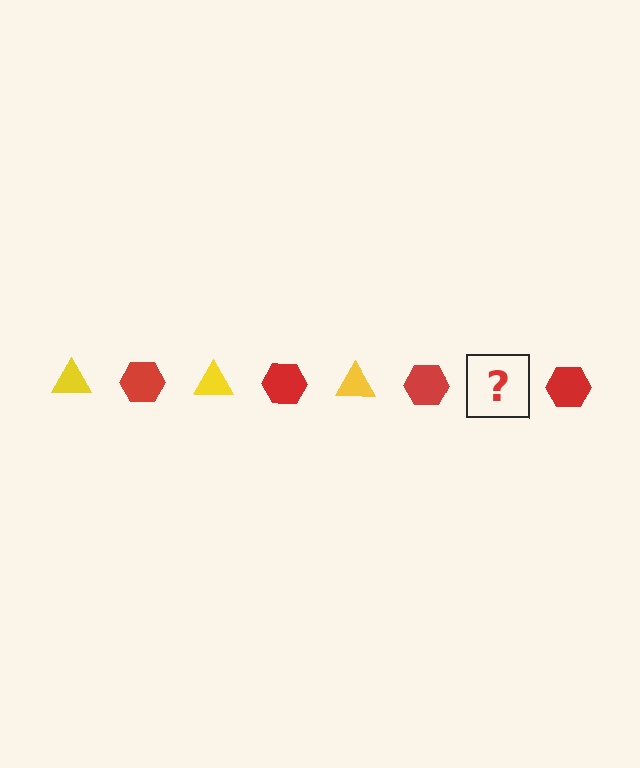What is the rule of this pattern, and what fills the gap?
The rule is that the pattern alternates between yellow triangle and red hexagon. The gap should be filled with a yellow triangle.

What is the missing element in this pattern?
The missing element is a yellow triangle.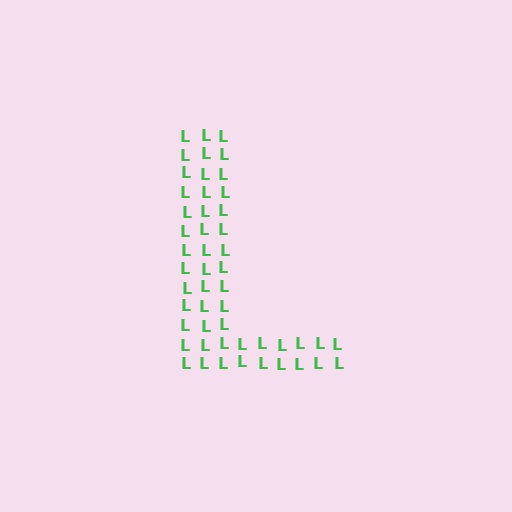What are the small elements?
The small elements are letter L's.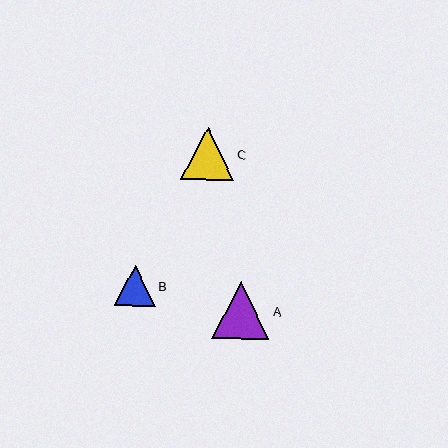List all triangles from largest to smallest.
From largest to smallest: A, C, B.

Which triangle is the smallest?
Triangle B is the smallest with a size of approximately 41 pixels.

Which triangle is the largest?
Triangle A is the largest with a size of approximately 57 pixels.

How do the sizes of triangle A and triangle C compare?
Triangle A and triangle C are approximately the same size.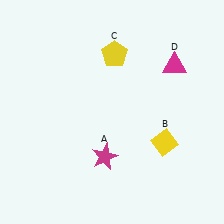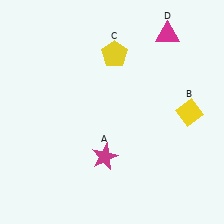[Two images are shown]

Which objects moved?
The objects that moved are: the yellow diamond (B), the magenta triangle (D).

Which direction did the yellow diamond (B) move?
The yellow diamond (B) moved up.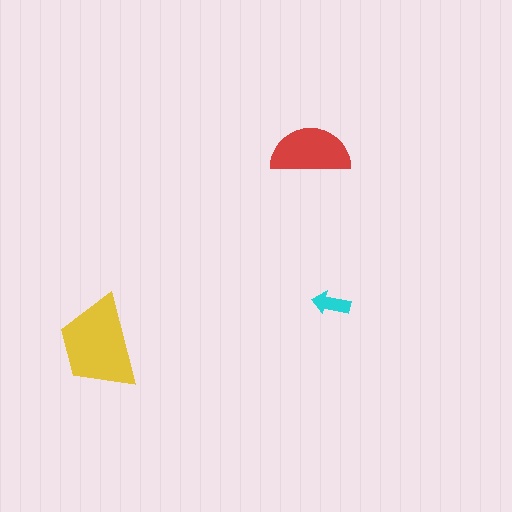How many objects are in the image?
There are 3 objects in the image.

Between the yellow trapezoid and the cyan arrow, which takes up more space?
The yellow trapezoid.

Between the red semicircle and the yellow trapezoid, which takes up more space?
The yellow trapezoid.